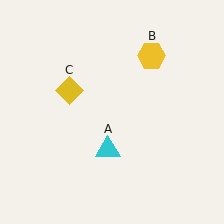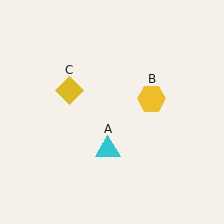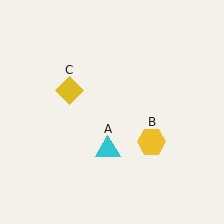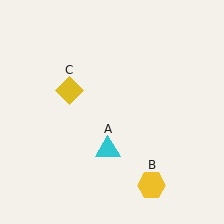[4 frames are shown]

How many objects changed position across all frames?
1 object changed position: yellow hexagon (object B).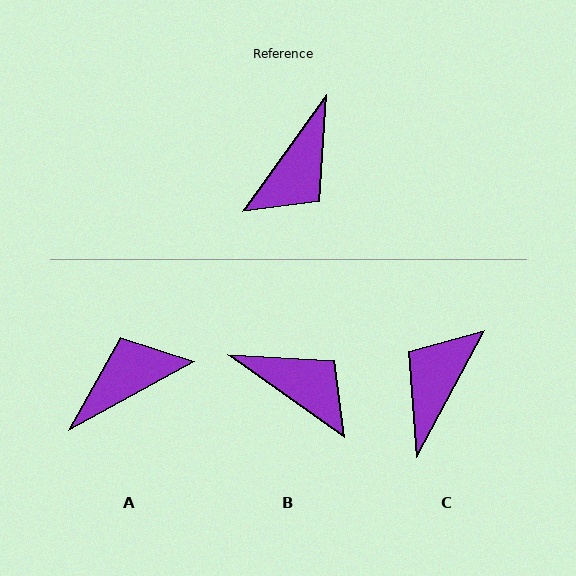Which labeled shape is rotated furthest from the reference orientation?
C, about 172 degrees away.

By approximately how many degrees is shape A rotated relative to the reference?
Approximately 155 degrees counter-clockwise.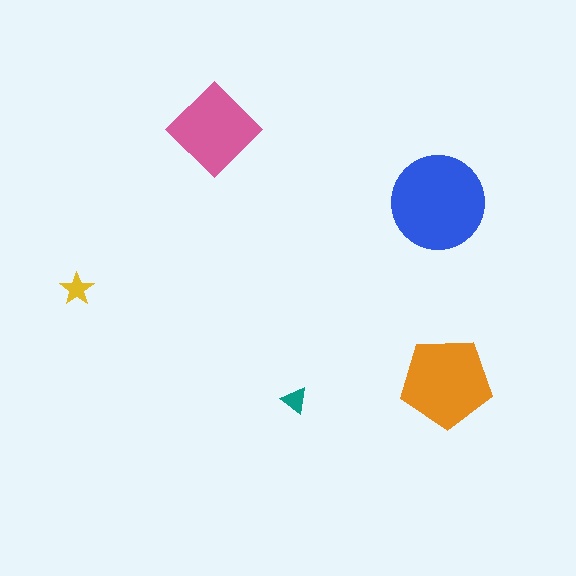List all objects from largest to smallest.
The blue circle, the orange pentagon, the pink diamond, the yellow star, the teal triangle.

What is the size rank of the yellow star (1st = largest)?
4th.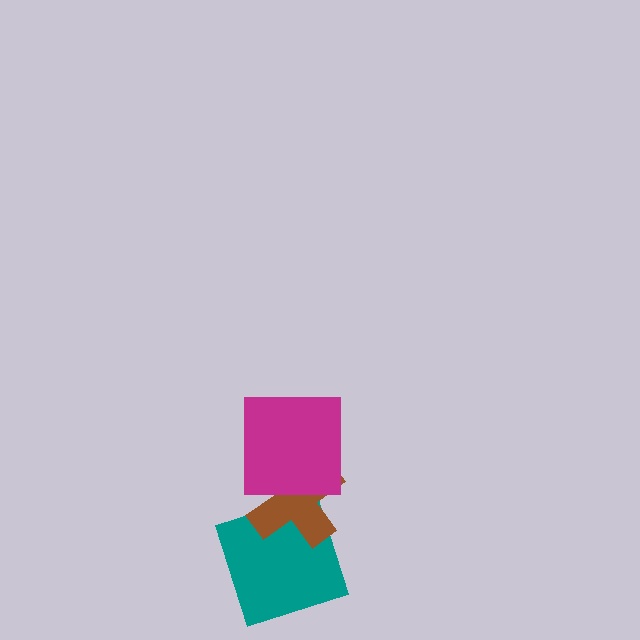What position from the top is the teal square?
The teal square is 3rd from the top.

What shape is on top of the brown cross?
The magenta square is on top of the brown cross.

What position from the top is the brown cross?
The brown cross is 2nd from the top.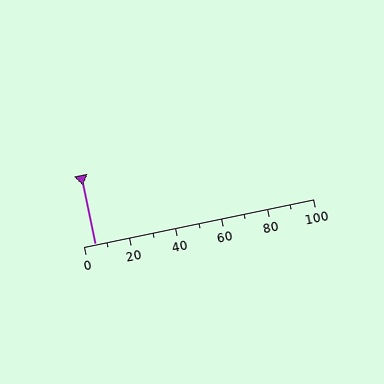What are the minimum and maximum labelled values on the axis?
The axis runs from 0 to 100.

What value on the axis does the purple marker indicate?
The marker indicates approximately 5.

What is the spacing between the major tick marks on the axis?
The major ticks are spaced 20 apart.